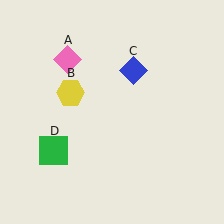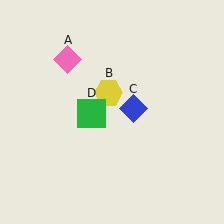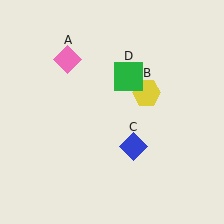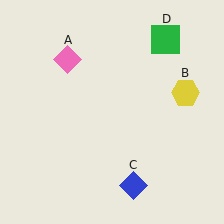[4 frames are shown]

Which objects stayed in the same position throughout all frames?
Pink diamond (object A) remained stationary.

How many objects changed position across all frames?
3 objects changed position: yellow hexagon (object B), blue diamond (object C), green square (object D).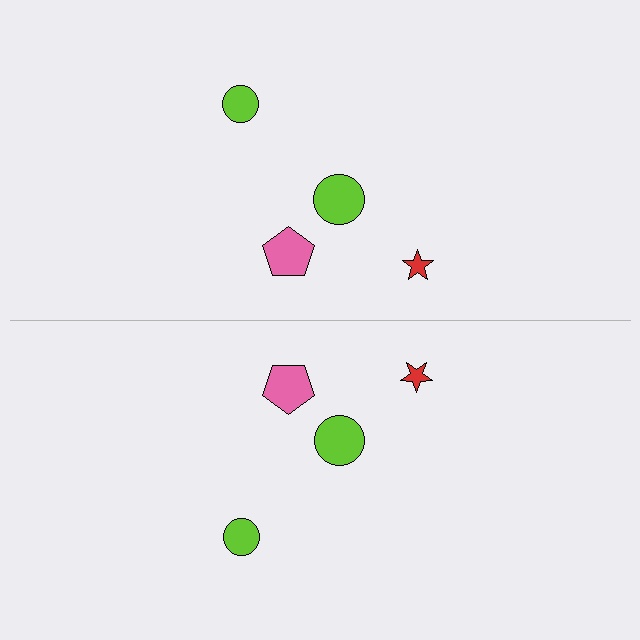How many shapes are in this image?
There are 8 shapes in this image.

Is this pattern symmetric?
Yes, this pattern has bilateral (reflection) symmetry.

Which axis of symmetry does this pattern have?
The pattern has a horizontal axis of symmetry running through the center of the image.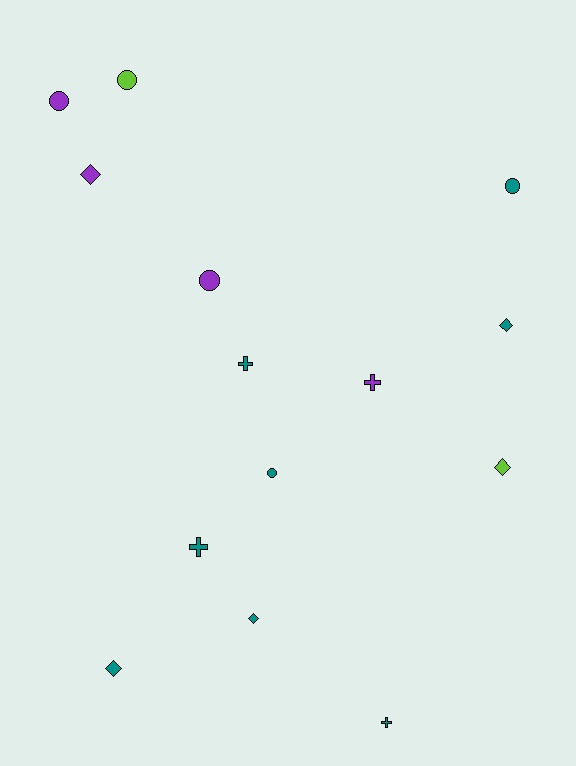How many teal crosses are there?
There are 3 teal crosses.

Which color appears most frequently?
Teal, with 8 objects.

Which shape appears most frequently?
Circle, with 5 objects.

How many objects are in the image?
There are 14 objects.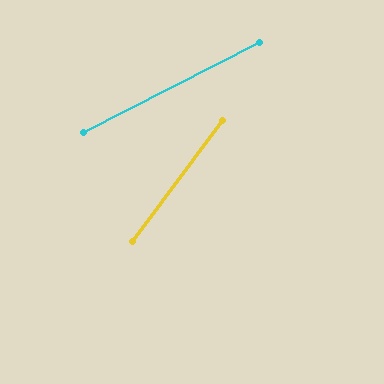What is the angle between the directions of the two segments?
Approximately 26 degrees.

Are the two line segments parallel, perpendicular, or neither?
Neither parallel nor perpendicular — they differ by about 26°.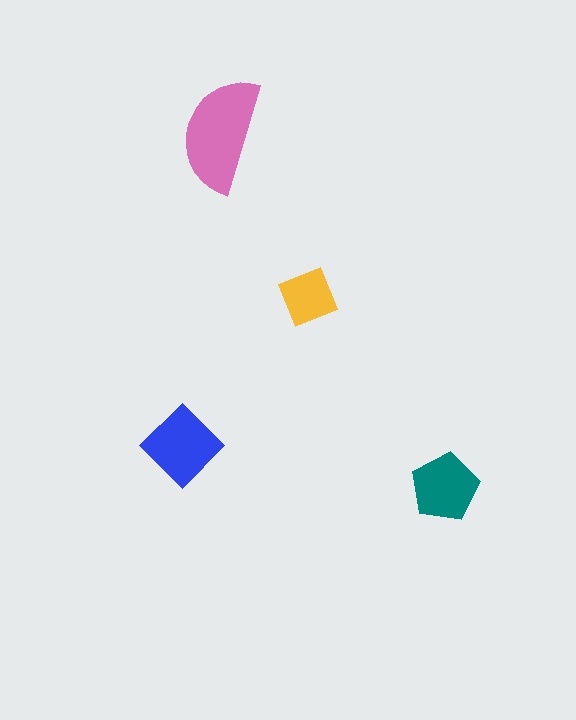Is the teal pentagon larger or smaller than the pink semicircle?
Smaller.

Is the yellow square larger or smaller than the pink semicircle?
Smaller.